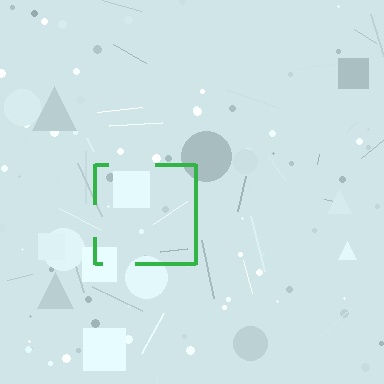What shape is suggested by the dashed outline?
The dashed outline suggests a square.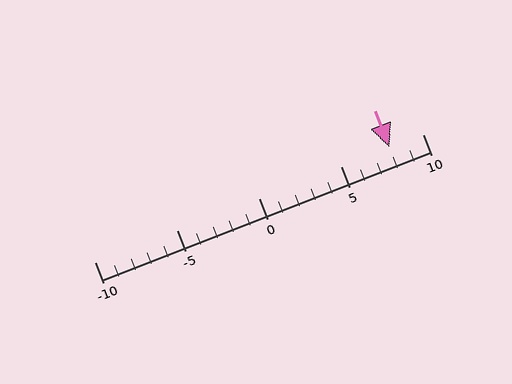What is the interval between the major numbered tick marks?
The major tick marks are spaced 5 units apart.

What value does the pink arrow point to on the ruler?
The pink arrow points to approximately 8.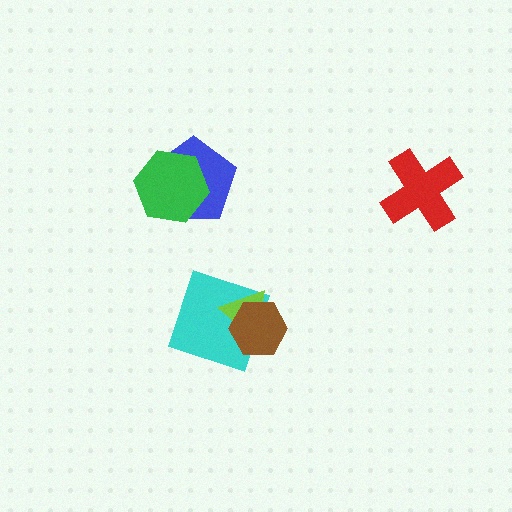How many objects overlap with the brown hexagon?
2 objects overlap with the brown hexagon.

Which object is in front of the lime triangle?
The brown hexagon is in front of the lime triangle.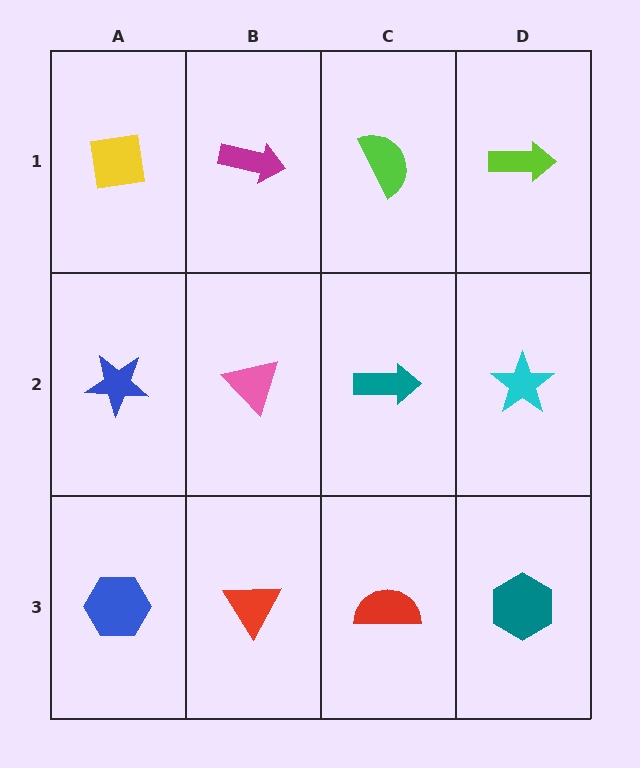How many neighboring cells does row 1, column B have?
3.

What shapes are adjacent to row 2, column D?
A lime arrow (row 1, column D), a teal hexagon (row 3, column D), a teal arrow (row 2, column C).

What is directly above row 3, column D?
A cyan star.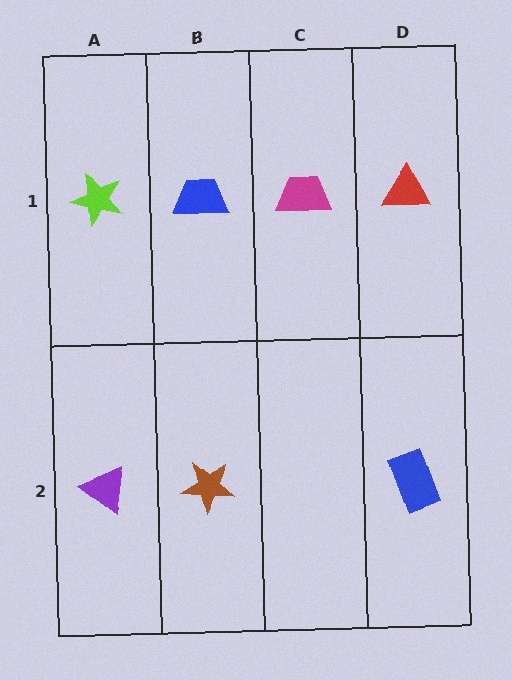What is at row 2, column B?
A brown star.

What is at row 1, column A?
A lime star.